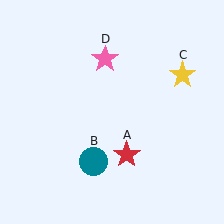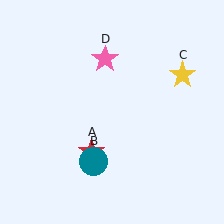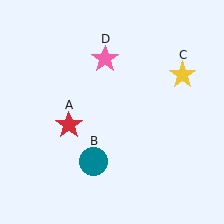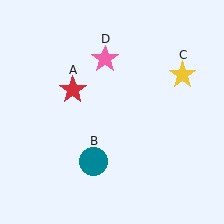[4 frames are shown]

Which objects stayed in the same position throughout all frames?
Teal circle (object B) and yellow star (object C) and pink star (object D) remained stationary.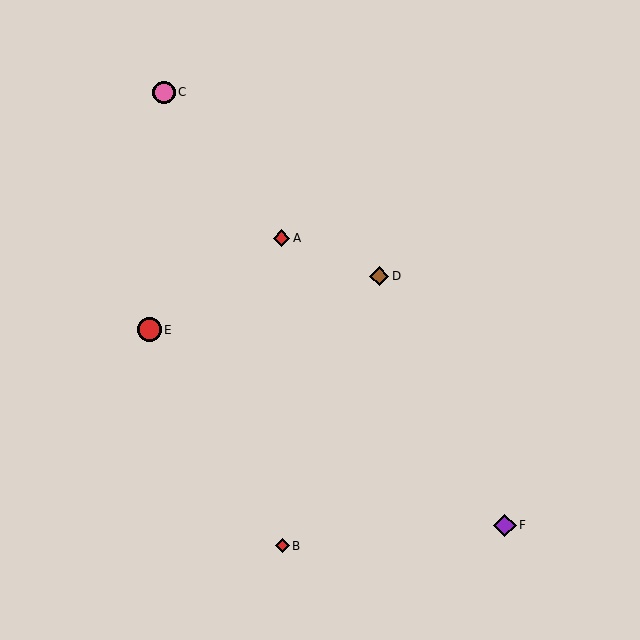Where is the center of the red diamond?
The center of the red diamond is at (282, 546).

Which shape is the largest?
The red circle (labeled E) is the largest.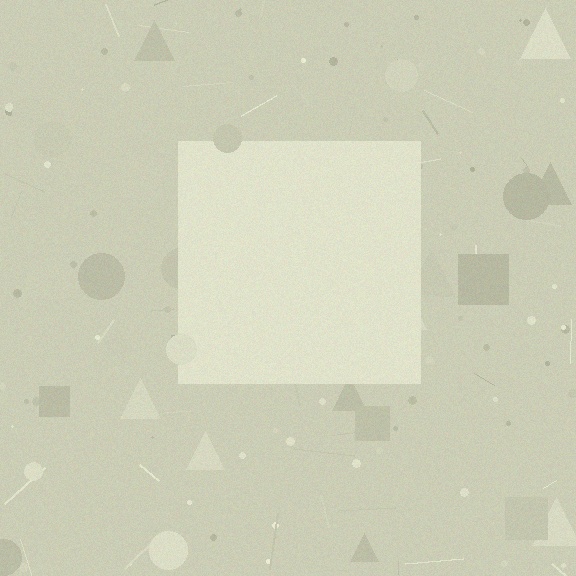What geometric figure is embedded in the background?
A square is embedded in the background.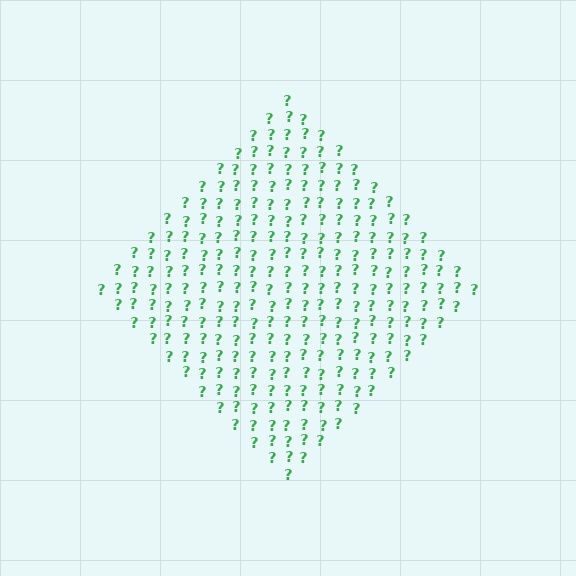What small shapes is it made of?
It is made of small question marks.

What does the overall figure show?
The overall figure shows a diamond.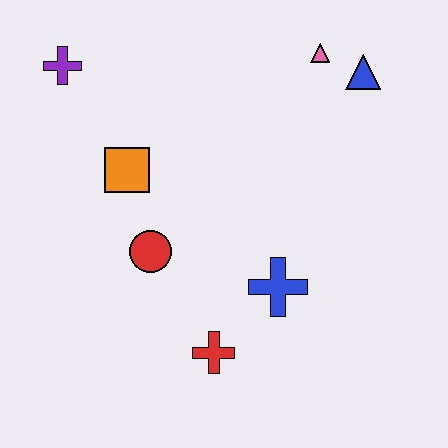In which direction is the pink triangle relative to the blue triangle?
The pink triangle is to the left of the blue triangle.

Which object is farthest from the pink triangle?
The red cross is farthest from the pink triangle.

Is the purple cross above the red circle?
Yes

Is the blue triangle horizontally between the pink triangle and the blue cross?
No